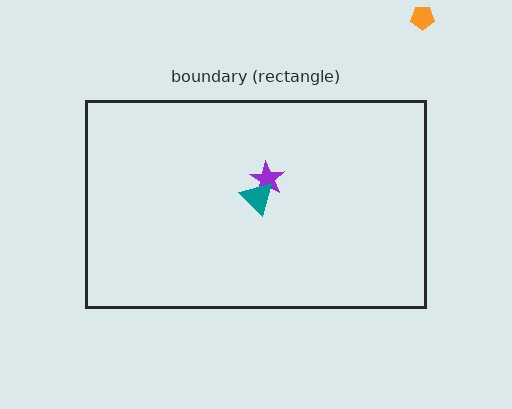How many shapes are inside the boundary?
2 inside, 1 outside.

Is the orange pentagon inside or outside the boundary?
Outside.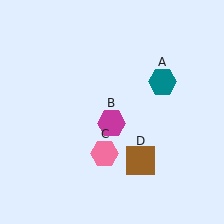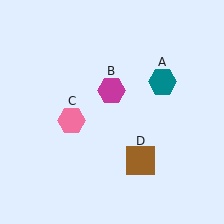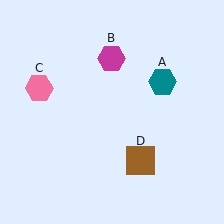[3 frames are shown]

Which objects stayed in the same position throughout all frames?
Teal hexagon (object A) and brown square (object D) remained stationary.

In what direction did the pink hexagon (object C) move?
The pink hexagon (object C) moved up and to the left.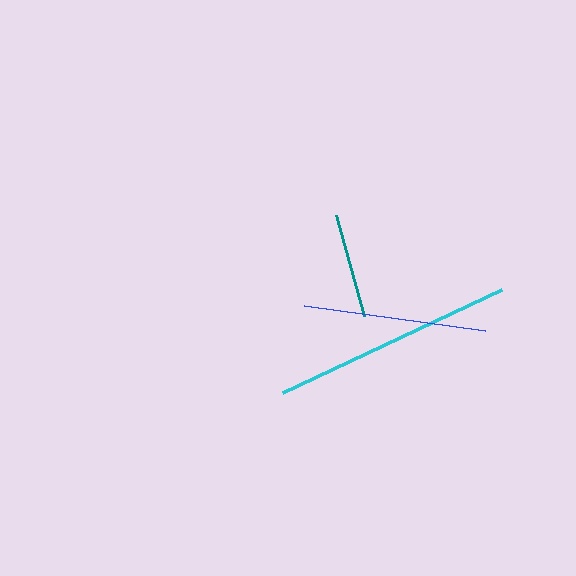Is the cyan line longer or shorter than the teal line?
The cyan line is longer than the teal line.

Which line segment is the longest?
The cyan line is the longest at approximately 241 pixels.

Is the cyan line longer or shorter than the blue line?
The cyan line is longer than the blue line.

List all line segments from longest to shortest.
From longest to shortest: cyan, blue, teal.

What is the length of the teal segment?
The teal segment is approximately 104 pixels long.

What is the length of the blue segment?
The blue segment is approximately 183 pixels long.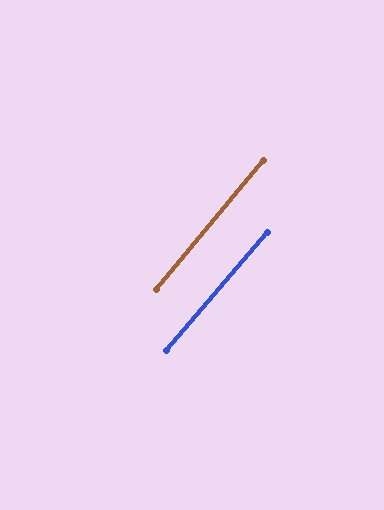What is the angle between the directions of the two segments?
Approximately 1 degree.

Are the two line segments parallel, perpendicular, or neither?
Parallel — their directions differ by only 1.1°.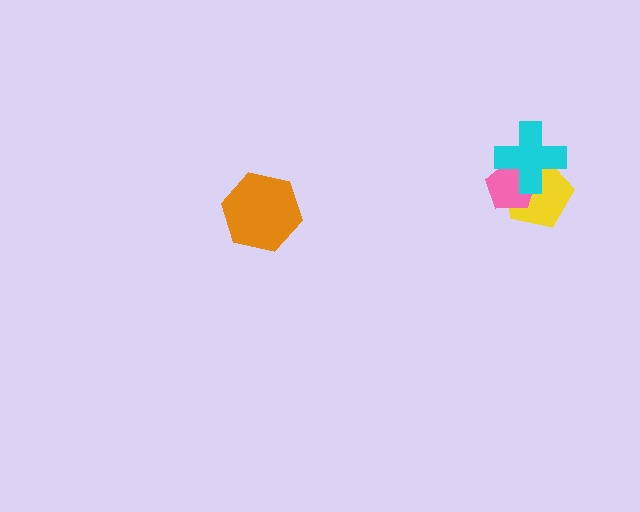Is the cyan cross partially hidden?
No, no other shape covers it.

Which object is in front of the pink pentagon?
The cyan cross is in front of the pink pentagon.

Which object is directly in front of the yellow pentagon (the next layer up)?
The pink pentagon is directly in front of the yellow pentagon.